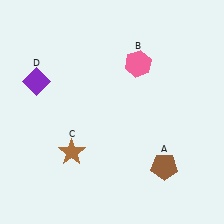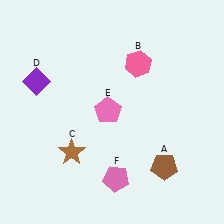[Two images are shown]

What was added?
A pink pentagon (E), a pink pentagon (F) were added in Image 2.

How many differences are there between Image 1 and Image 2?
There are 2 differences between the two images.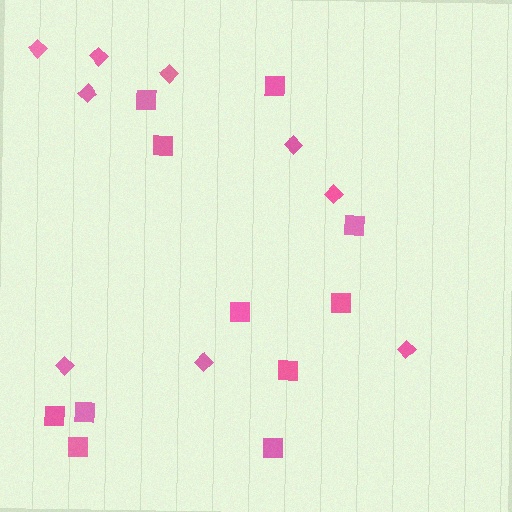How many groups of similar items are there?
There are 2 groups: one group of squares (11) and one group of diamonds (9).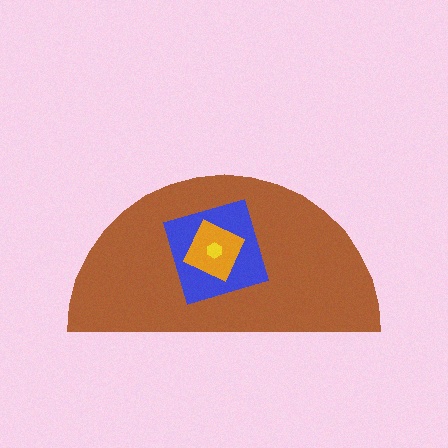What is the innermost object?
The yellow hexagon.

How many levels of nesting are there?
4.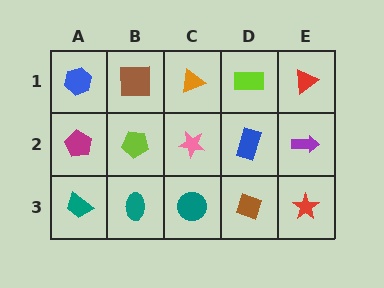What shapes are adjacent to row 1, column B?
A lime pentagon (row 2, column B), a blue hexagon (row 1, column A), an orange triangle (row 1, column C).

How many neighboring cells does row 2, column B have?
4.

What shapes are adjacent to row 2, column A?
A blue hexagon (row 1, column A), a teal trapezoid (row 3, column A), a lime pentagon (row 2, column B).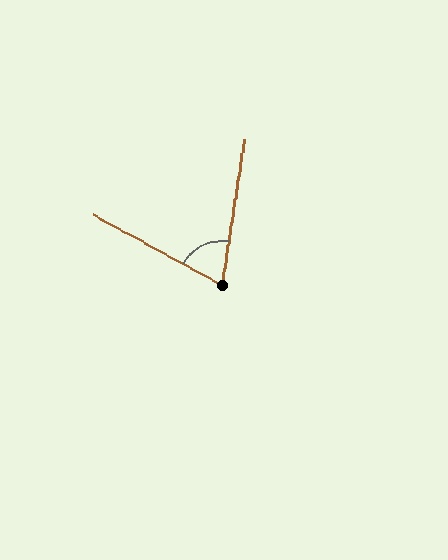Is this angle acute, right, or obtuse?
It is acute.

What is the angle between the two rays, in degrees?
Approximately 70 degrees.